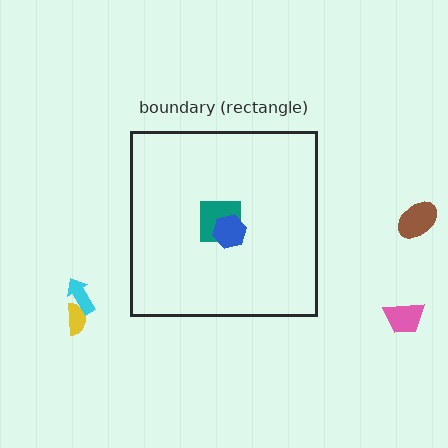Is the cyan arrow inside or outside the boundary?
Outside.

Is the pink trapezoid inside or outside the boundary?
Outside.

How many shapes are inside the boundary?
2 inside, 4 outside.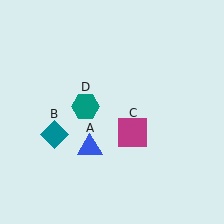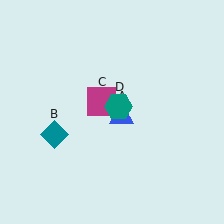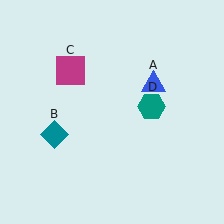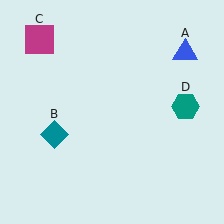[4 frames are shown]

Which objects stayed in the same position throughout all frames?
Teal diamond (object B) remained stationary.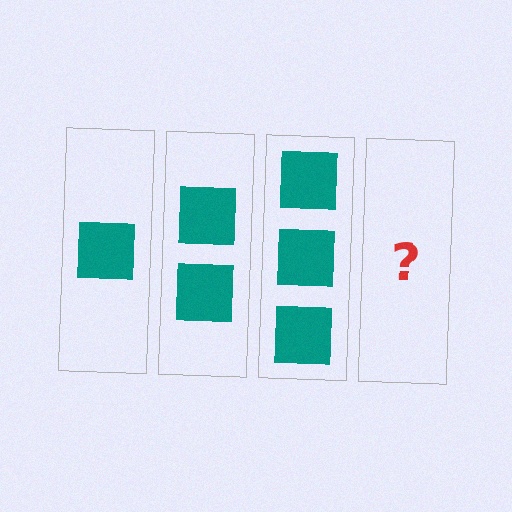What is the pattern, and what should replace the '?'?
The pattern is that each step adds one more square. The '?' should be 4 squares.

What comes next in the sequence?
The next element should be 4 squares.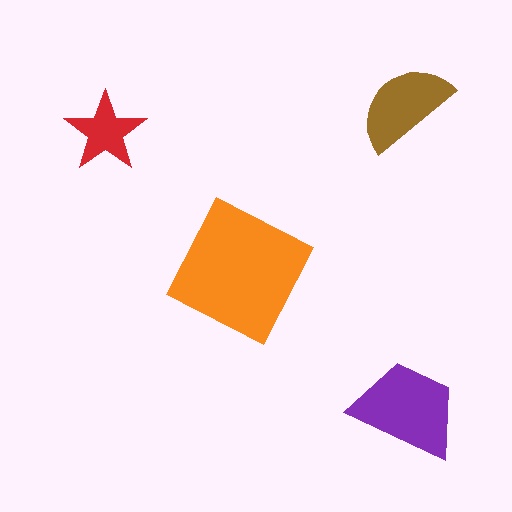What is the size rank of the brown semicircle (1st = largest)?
3rd.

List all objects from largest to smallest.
The orange square, the purple trapezoid, the brown semicircle, the red star.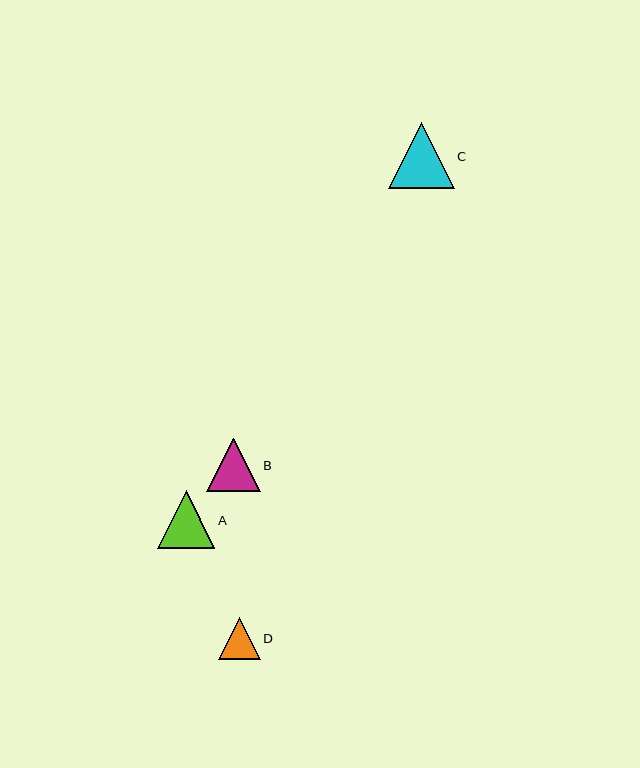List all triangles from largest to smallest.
From largest to smallest: C, A, B, D.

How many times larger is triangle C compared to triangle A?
Triangle C is approximately 1.2 times the size of triangle A.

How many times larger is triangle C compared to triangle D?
Triangle C is approximately 1.6 times the size of triangle D.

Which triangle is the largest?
Triangle C is the largest with a size of approximately 66 pixels.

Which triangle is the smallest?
Triangle D is the smallest with a size of approximately 42 pixels.